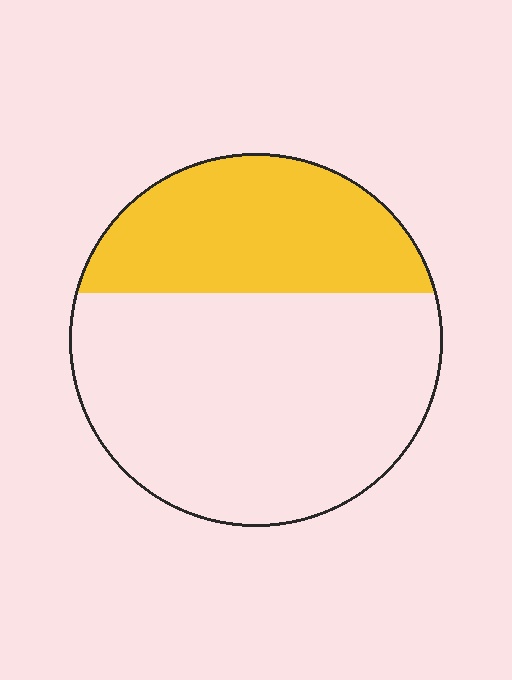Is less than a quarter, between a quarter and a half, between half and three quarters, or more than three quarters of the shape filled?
Between a quarter and a half.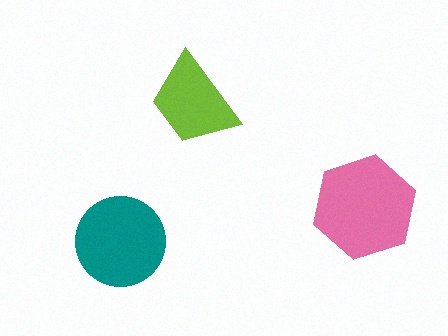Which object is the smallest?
The lime trapezoid.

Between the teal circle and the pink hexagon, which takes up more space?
The pink hexagon.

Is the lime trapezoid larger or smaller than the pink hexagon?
Smaller.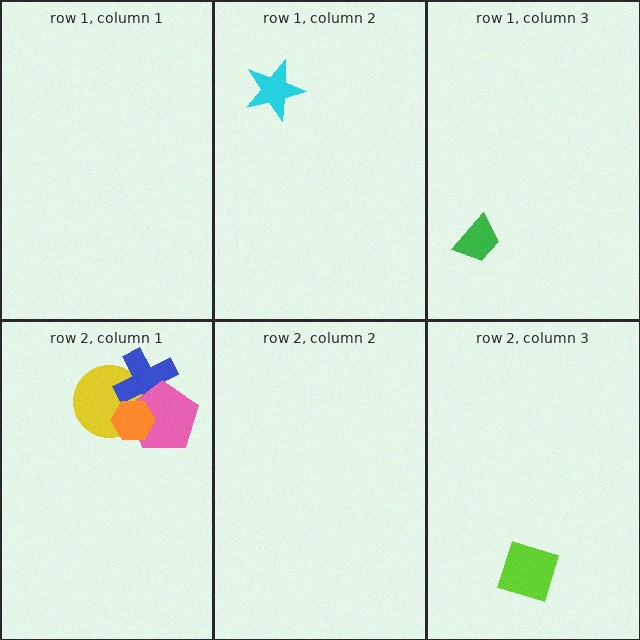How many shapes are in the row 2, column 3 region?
1.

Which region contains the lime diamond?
The row 2, column 3 region.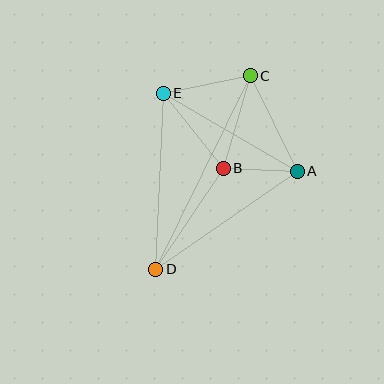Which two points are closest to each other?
Points A and B are closest to each other.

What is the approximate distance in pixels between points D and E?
The distance between D and E is approximately 176 pixels.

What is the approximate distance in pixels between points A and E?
The distance between A and E is approximately 155 pixels.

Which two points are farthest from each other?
Points C and D are farthest from each other.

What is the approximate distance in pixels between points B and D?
The distance between B and D is approximately 122 pixels.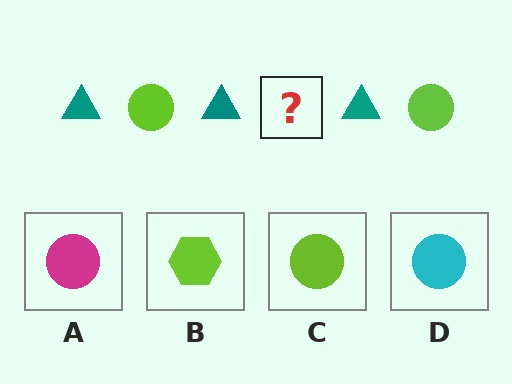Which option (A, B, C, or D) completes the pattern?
C.